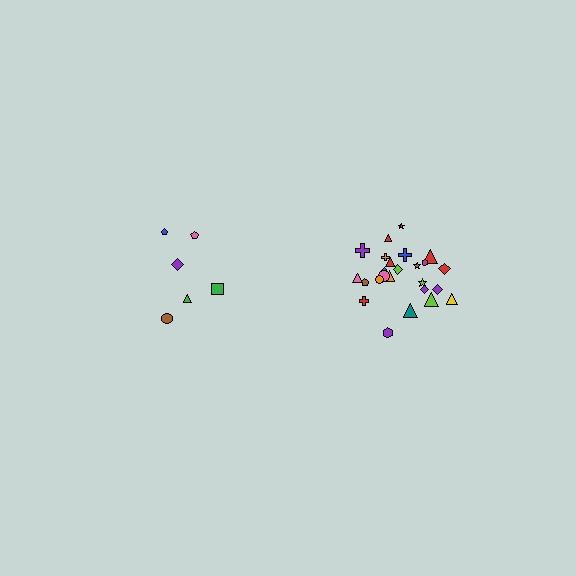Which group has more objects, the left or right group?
The right group.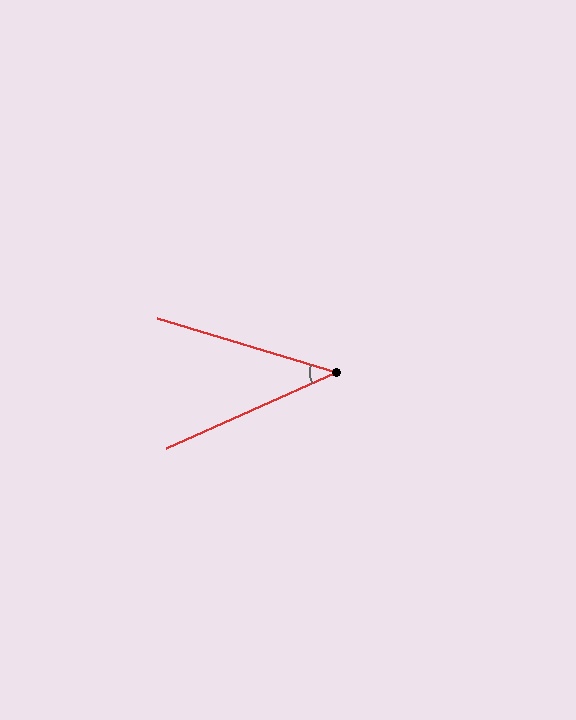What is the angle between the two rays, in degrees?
Approximately 41 degrees.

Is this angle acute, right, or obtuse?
It is acute.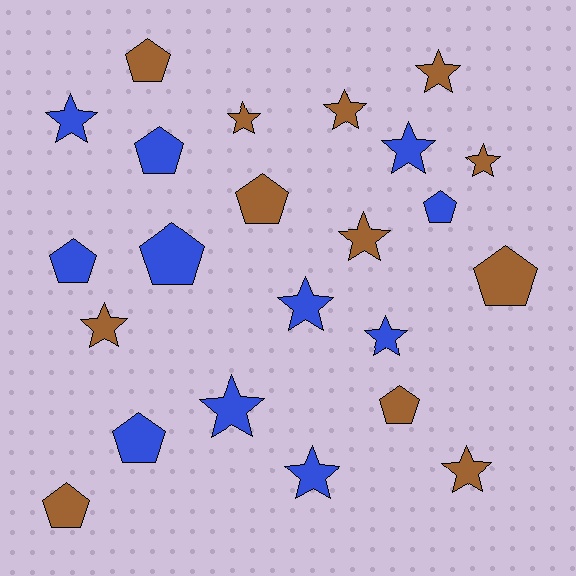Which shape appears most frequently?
Star, with 13 objects.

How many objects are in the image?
There are 23 objects.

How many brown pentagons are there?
There are 5 brown pentagons.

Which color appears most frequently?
Brown, with 12 objects.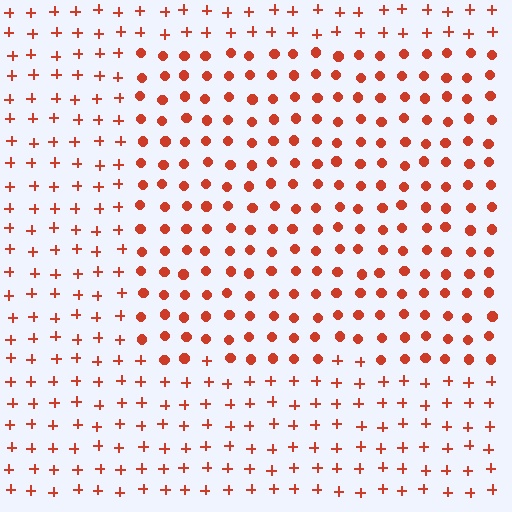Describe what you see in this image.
The image is filled with small red elements arranged in a uniform grid. A rectangle-shaped region contains circles, while the surrounding area contains plus signs. The boundary is defined purely by the change in element shape.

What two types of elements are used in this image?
The image uses circles inside the rectangle region and plus signs outside it.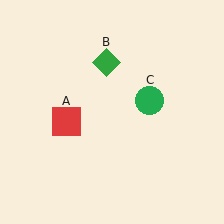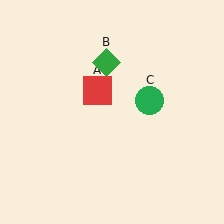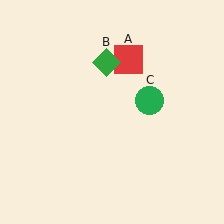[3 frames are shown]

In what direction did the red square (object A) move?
The red square (object A) moved up and to the right.